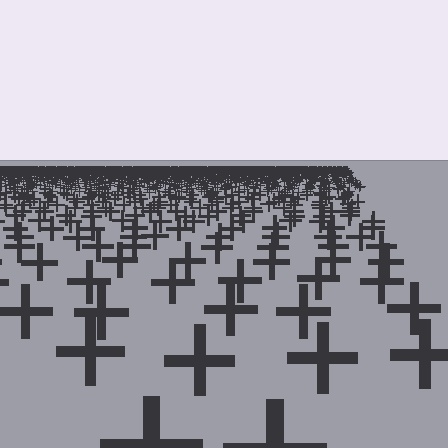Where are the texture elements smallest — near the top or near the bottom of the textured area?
Near the top.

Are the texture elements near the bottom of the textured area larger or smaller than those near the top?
Larger. Near the bottom, elements are closer to the viewer and appear at a bigger on-screen size.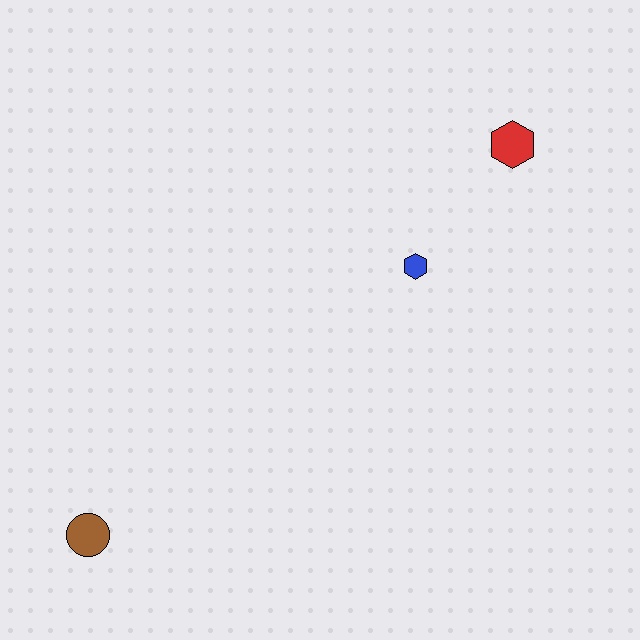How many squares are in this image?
There are no squares.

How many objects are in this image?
There are 3 objects.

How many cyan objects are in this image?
There are no cyan objects.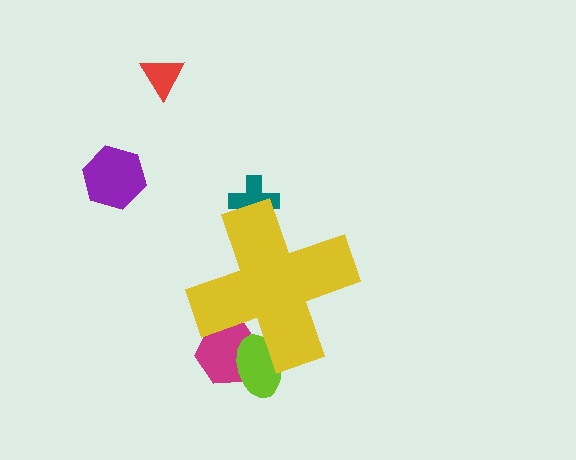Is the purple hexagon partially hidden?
No, the purple hexagon is fully visible.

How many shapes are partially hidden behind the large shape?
3 shapes are partially hidden.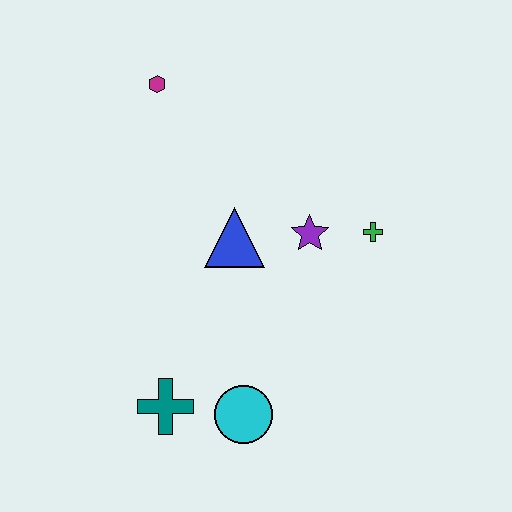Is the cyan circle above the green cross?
No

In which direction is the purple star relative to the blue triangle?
The purple star is to the right of the blue triangle.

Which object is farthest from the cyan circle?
The magenta hexagon is farthest from the cyan circle.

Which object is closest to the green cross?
The purple star is closest to the green cross.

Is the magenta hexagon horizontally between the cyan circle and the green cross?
No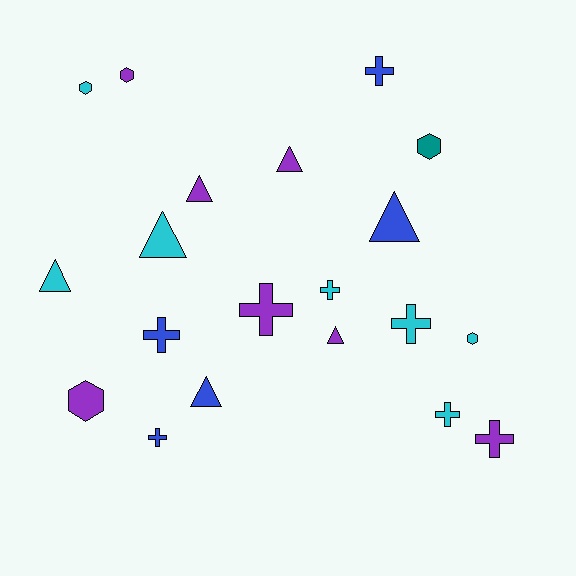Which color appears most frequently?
Purple, with 7 objects.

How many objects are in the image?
There are 20 objects.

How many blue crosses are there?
There are 3 blue crosses.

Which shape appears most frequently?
Cross, with 8 objects.